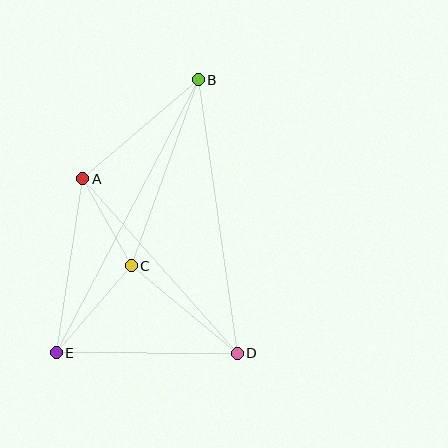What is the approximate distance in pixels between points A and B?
The distance between A and B is approximately 152 pixels.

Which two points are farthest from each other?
Points B and E are farthest from each other.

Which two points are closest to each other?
Points A and C are closest to each other.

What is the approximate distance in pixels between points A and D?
The distance between A and D is approximately 233 pixels.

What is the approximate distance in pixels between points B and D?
The distance between B and D is approximately 276 pixels.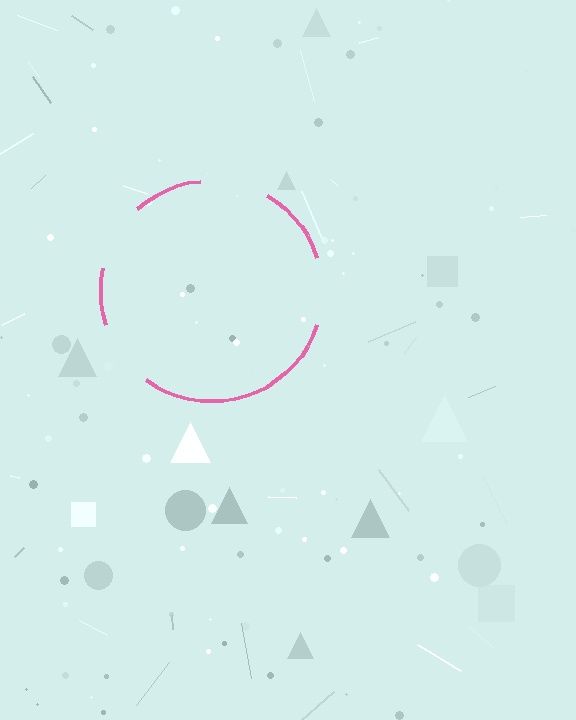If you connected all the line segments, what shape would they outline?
They would outline a circle.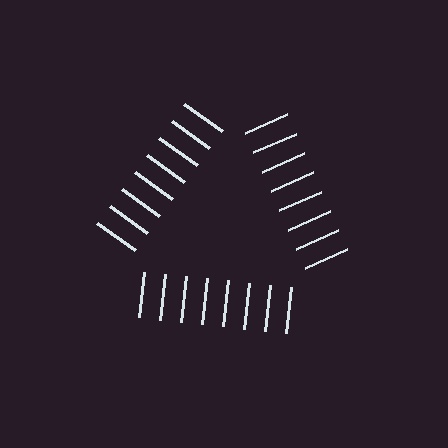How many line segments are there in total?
24 — 8 along each of the 3 edges.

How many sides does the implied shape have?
3 sides — the line-ends trace a triangle.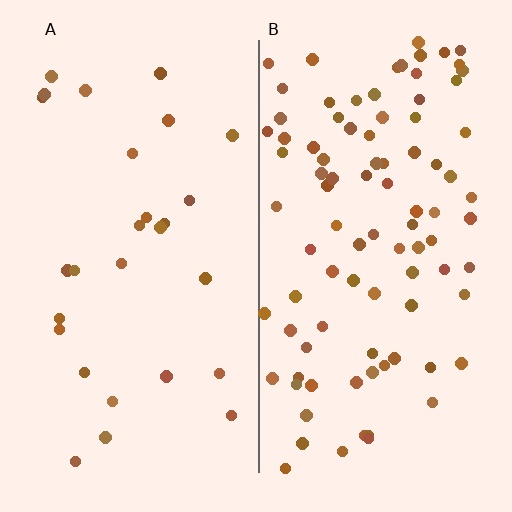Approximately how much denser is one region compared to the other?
Approximately 3.3× — region B over region A.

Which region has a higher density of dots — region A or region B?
B (the right).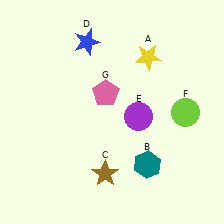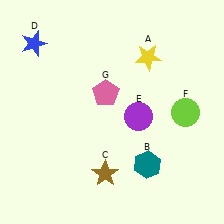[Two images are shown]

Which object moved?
The blue star (D) moved left.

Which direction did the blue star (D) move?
The blue star (D) moved left.